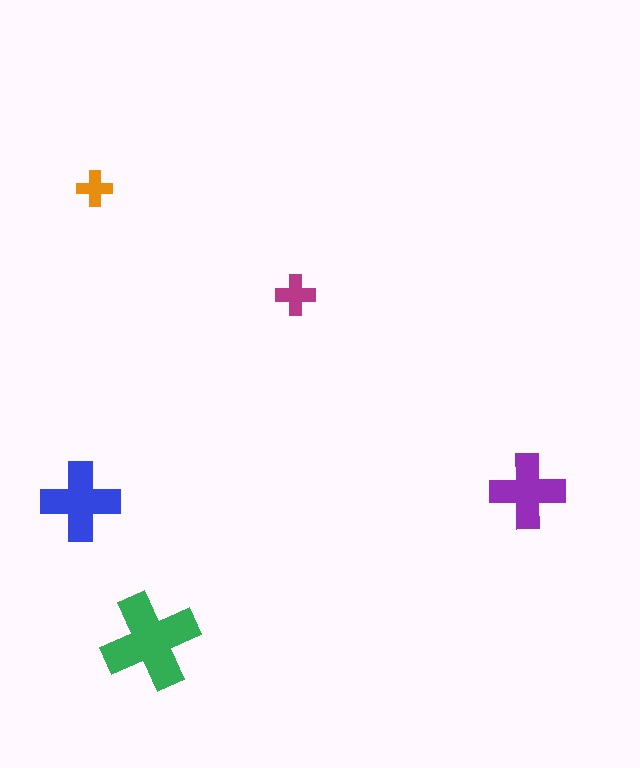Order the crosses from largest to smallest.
the green one, the blue one, the purple one, the magenta one, the orange one.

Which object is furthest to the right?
The purple cross is rightmost.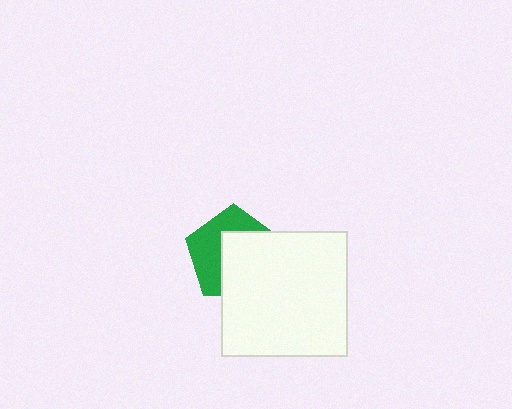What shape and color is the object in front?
The object in front is a white square.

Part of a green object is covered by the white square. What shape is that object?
It is a pentagon.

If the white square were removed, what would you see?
You would see the complete green pentagon.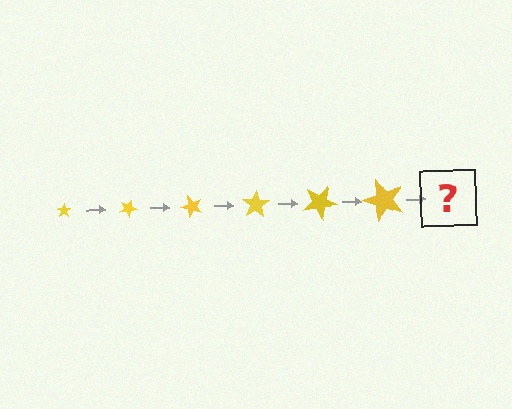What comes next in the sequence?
The next element should be a star, larger than the previous one and rotated 150 degrees from the start.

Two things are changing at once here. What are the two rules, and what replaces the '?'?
The two rules are that the star grows larger each step and it rotates 25 degrees each step. The '?' should be a star, larger than the previous one and rotated 150 degrees from the start.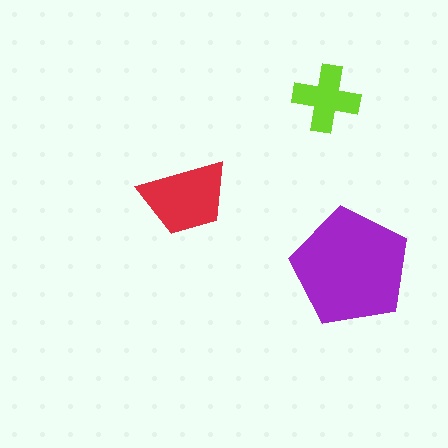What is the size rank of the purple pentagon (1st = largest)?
1st.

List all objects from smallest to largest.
The lime cross, the red trapezoid, the purple pentagon.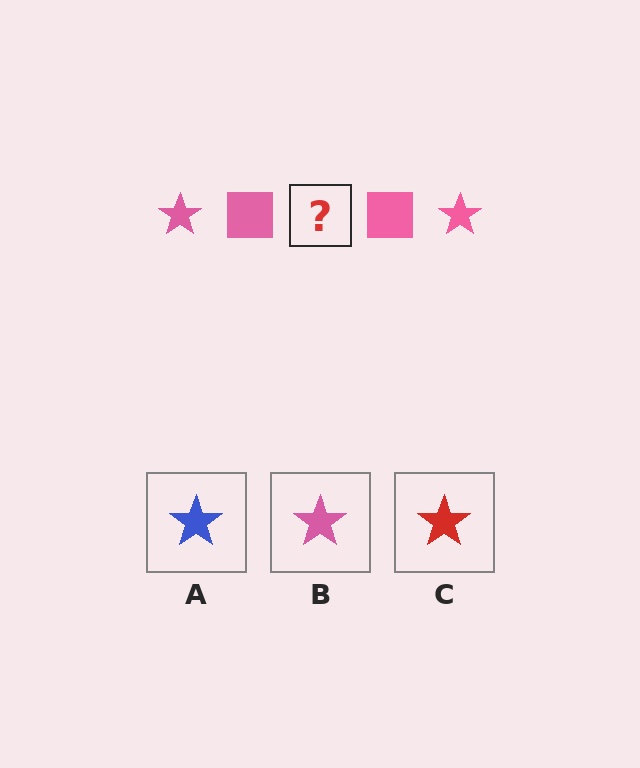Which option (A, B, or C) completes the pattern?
B.